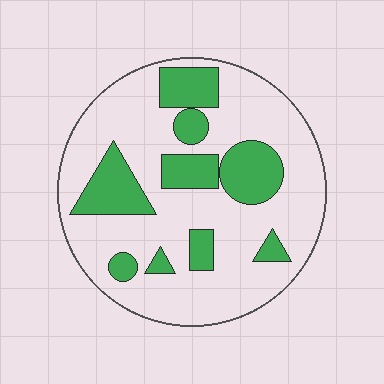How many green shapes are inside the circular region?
9.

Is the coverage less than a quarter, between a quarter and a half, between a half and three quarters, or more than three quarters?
Between a quarter and a half.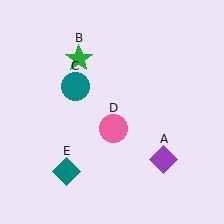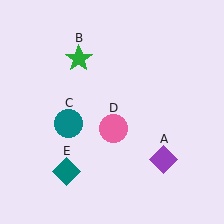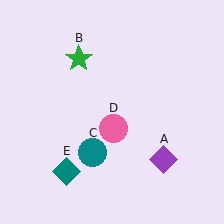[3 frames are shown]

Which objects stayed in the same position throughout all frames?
Purple diamond (object A) and green star (object B) and pink circle (object D) and teal diamond (object E) remained stationary.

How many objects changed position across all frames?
1 object changed position: teal circle (object C).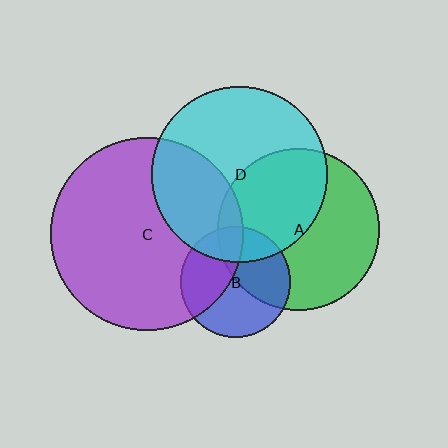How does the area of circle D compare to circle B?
Approximately 2.6 times.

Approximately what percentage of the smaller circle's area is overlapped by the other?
Approximately 25%.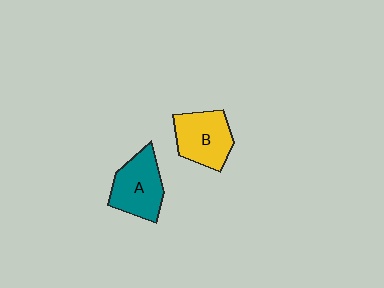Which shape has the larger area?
Shape A (teal).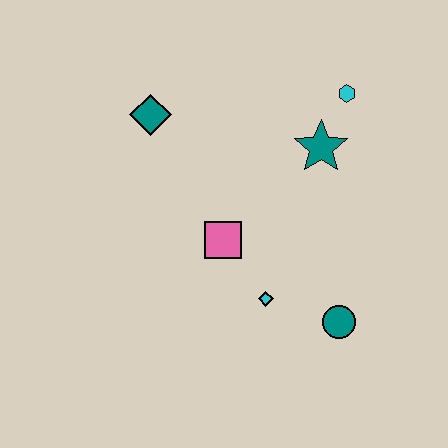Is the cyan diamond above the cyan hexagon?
No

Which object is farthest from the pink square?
The cyan hexagon is farthest from the pink square.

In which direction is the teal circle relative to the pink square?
The teal circle is to the right of the pink square.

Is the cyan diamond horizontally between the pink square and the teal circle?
Yes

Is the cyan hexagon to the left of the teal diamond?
No